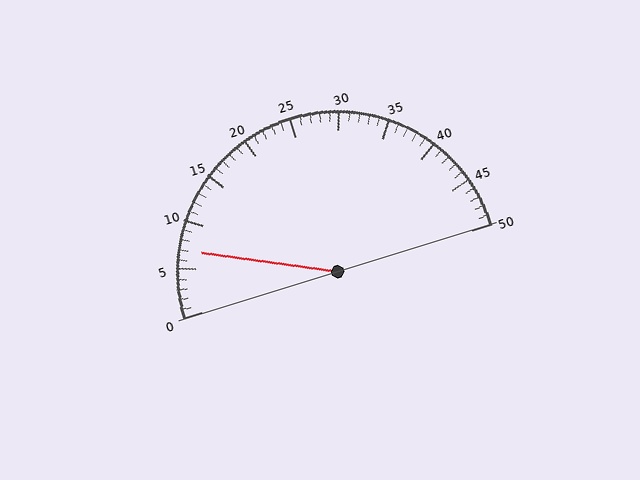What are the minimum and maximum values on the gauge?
The gauge ranges from 0 to 50.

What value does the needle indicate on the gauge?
The needle indicates approximately 7.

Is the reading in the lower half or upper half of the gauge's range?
The reading is in the lower half of the range (0 to 50).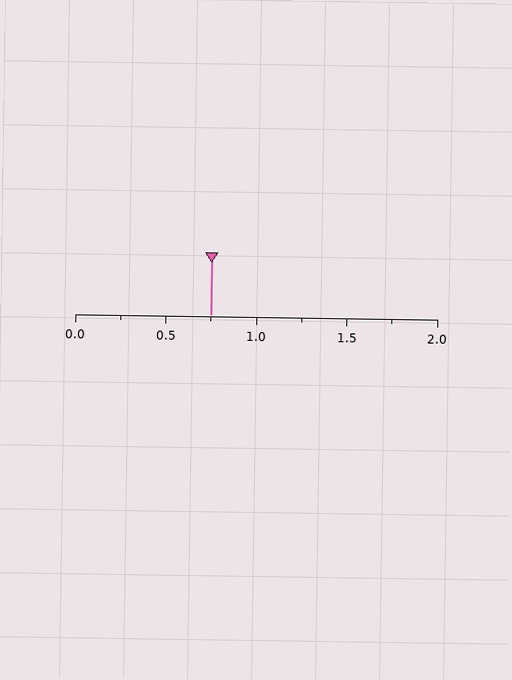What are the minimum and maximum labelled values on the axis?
The axis runs from 0.0 to 2.0.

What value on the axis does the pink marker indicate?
The marker indicates approximately 0.75.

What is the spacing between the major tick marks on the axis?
The major ticks are spaced 0.5 apart.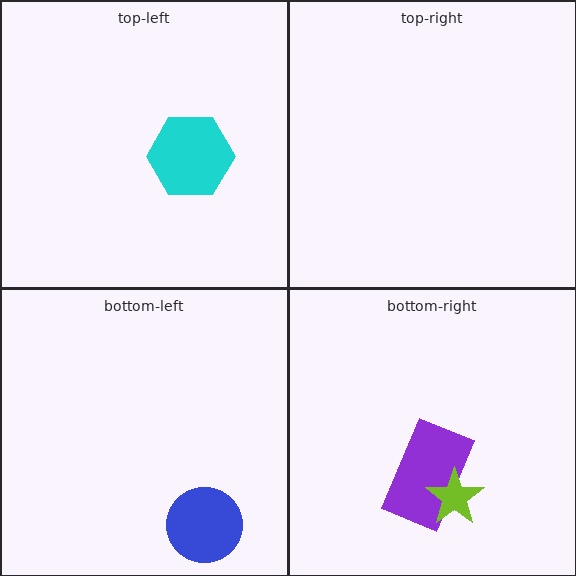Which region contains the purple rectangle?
The bottom-right region.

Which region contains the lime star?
The bottom-right region.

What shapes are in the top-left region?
The cyan hexagon.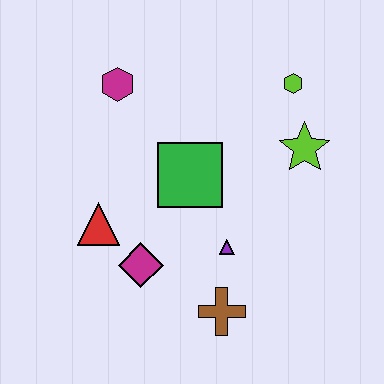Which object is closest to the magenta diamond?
The red triangle is closest to the magenta diamond.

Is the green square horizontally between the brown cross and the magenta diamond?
Yes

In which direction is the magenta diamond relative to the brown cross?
The magenta diamond is to the left of the brown cross.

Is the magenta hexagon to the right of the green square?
No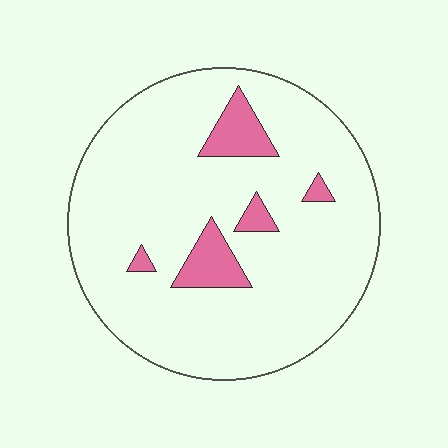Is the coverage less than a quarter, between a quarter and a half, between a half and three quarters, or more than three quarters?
Less than a quarter.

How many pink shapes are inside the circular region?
5.